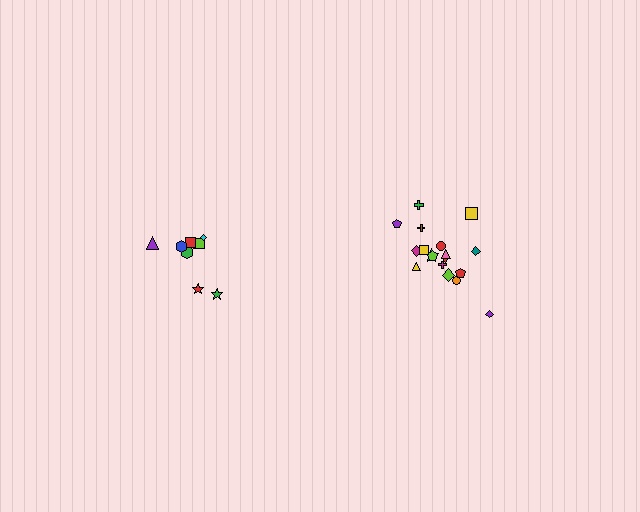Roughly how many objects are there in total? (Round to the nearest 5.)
Roughly 25 objects in total.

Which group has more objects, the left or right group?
The right group.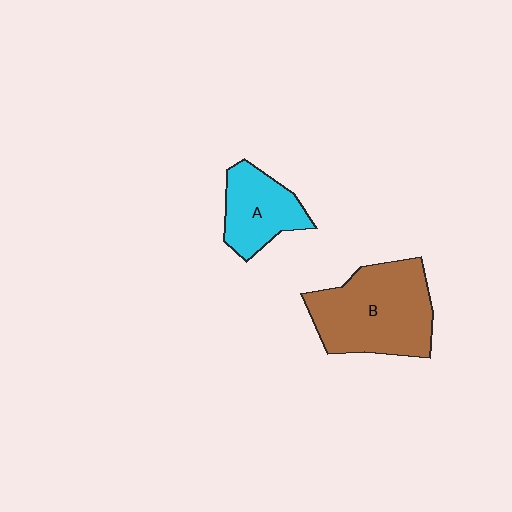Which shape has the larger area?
Shape B (brown).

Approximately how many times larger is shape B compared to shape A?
Approximately 1.8 times.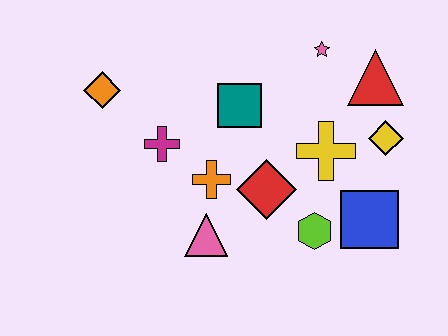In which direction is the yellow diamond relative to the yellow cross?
The yellow diamond is to the right of the yellow cross.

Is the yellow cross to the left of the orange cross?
No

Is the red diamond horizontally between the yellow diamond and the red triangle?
No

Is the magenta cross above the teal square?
No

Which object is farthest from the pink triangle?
The red triangle is farthest from the pink triangle.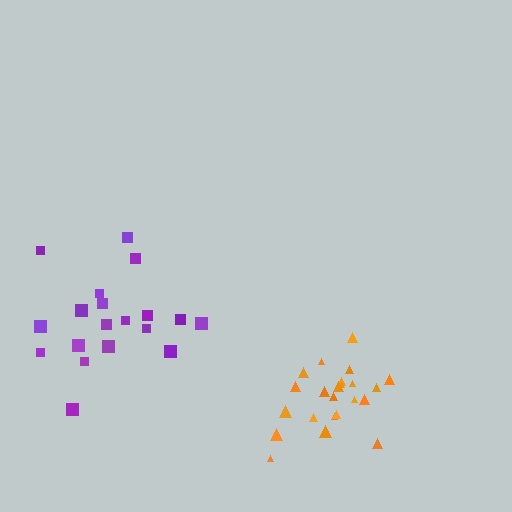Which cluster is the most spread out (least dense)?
Purple.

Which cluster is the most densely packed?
Orange.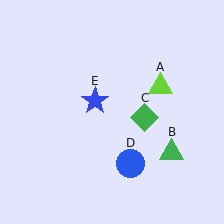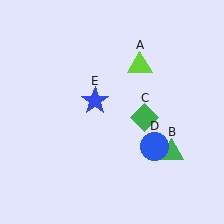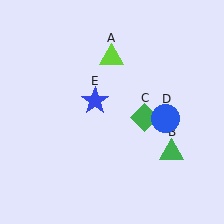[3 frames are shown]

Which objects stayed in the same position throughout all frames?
Green triangle (object B) and green diamond (object C) and blue star (object E) remained stationary.